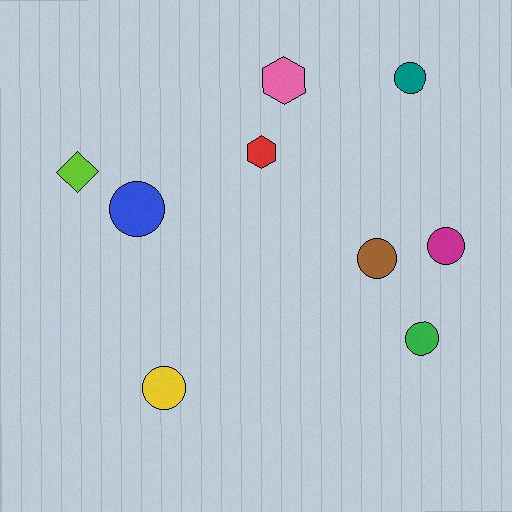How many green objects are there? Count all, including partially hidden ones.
There is 1 green object.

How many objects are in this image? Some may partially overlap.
There are 9 objects.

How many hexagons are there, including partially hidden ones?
There are 2 hexagons.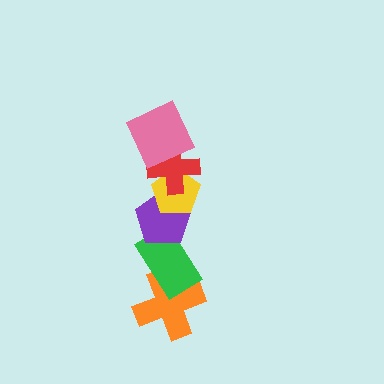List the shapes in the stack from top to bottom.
From top to bottom: the pink square, the red cross, the yellow pentagon, the purple pentagon, the green rectangle, the orange cross.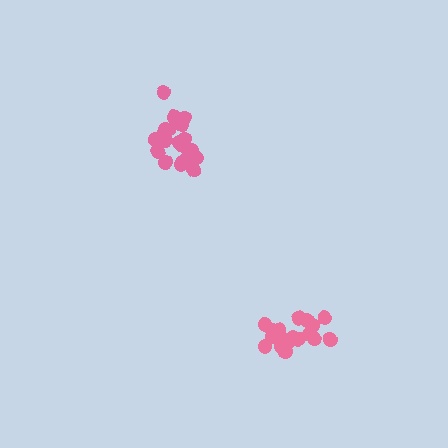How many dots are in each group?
Group 1: 21 dots, Group 2: 19 dots (40 total).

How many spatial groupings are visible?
There are 2 spatial groupings.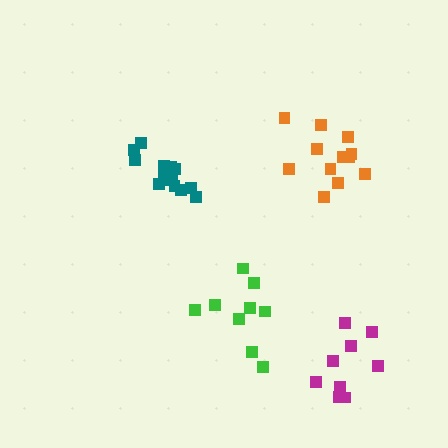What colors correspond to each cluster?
The clusters are colored: green, orange, teal, magenta.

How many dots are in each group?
Group 1: 9 dots, Group 2: 12 dots, Group 3: 14 dots, Group 4: 9 dots (44 total).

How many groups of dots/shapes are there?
There are 4 groups.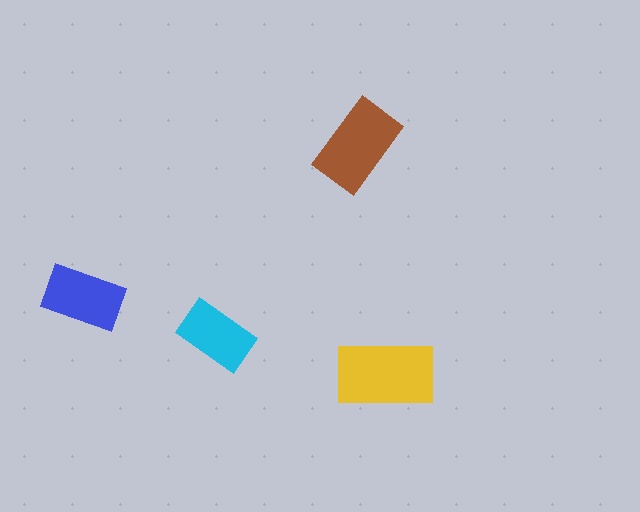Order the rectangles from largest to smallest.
the yellow one, the brown one, the blue one, the cyan one.